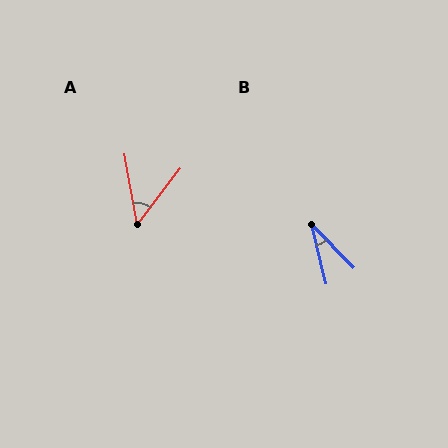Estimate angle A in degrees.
Approximately 47 degrees.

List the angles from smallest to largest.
B (31°), A (47°).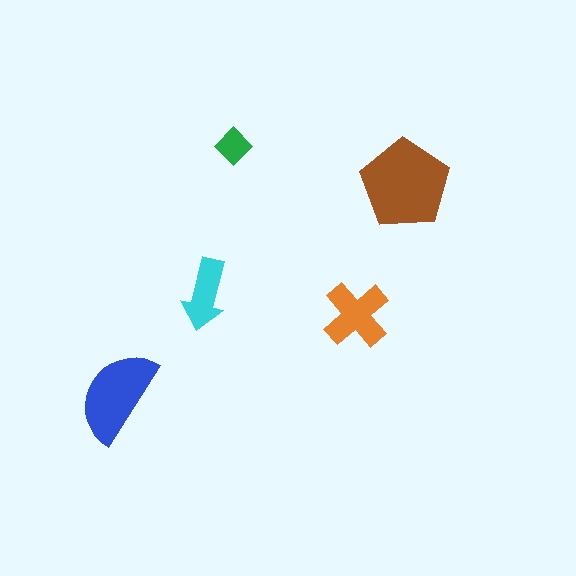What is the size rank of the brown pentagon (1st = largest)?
1st.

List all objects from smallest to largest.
The green diamond, the cyan arrow, the orange cross, the blue semicircle, the brown pentagon.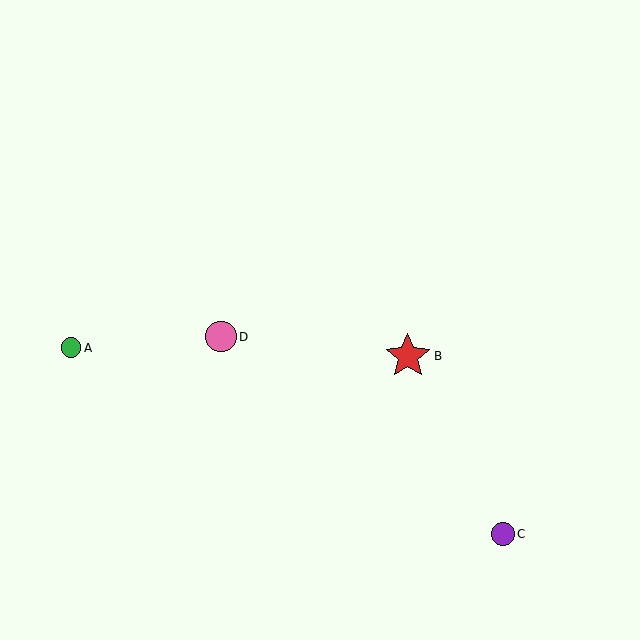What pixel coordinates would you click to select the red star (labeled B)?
Click at (408, 356) to select the red star B.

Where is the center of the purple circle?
The center of the purple circle is at (503, 534).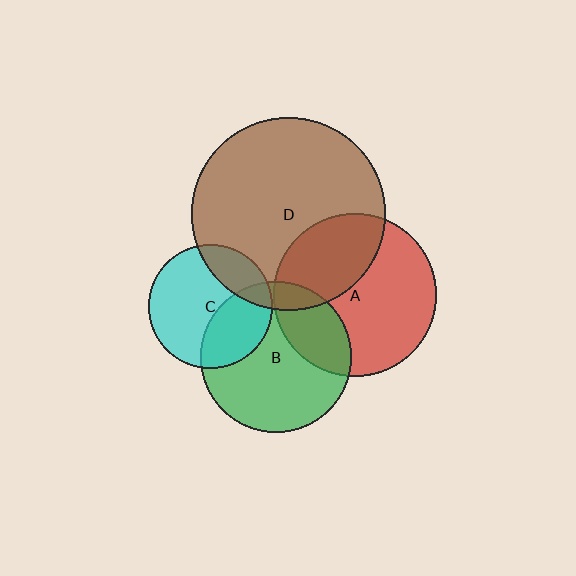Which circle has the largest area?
Circle D (brown).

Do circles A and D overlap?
Yes.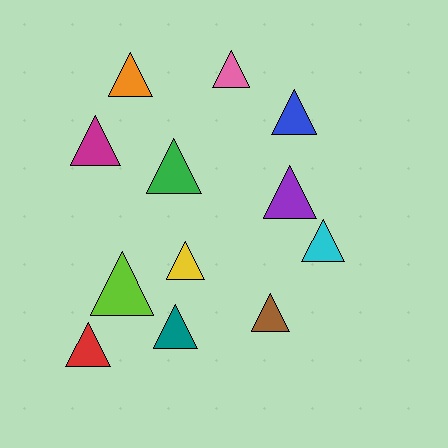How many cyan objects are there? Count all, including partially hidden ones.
There is 1 cyan object.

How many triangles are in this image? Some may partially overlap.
There are 12 triangles.